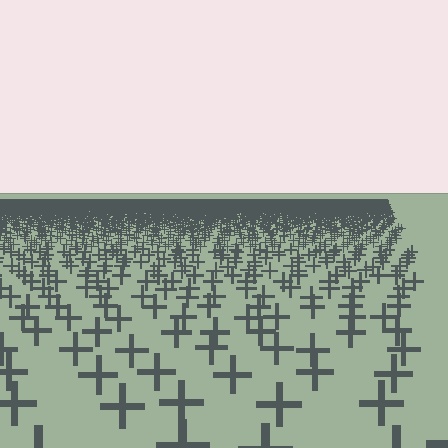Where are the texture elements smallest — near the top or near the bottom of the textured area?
Near the top.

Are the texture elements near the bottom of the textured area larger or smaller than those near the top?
Larger. Near the bottom, elements are closer to the viewer and appear at a bigger on-screen size.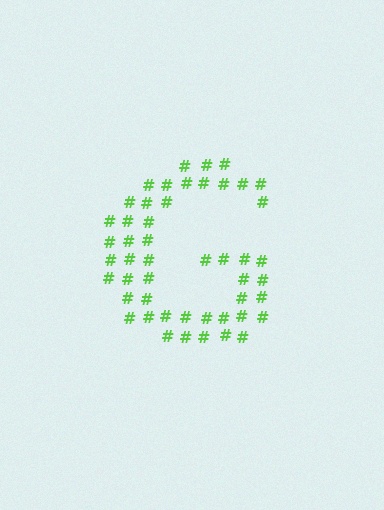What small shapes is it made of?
It is made of small hash symbols.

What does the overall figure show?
The overall figure shows the letter G.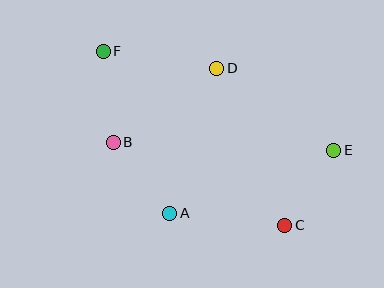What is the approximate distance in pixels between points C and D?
The distance between C and D is approximately 171 pixels.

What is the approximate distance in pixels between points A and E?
The distance between A and E is approximately 176 pixels.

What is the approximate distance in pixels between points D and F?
The distance between D and F is approximately 115 pixels.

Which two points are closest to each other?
Points C and E are closest to each other.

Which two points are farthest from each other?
Points C and F are farthest from each other.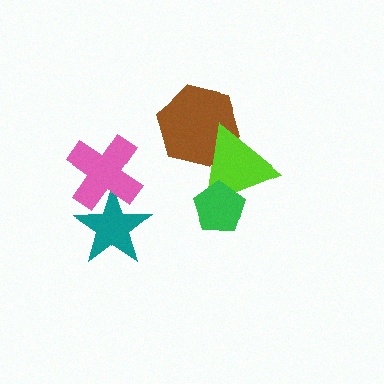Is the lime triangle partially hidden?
Yes, it is partially covered by another shape.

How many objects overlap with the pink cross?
1 object overlaps with the pink cross.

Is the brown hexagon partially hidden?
Yes, it is partially covered by another shape.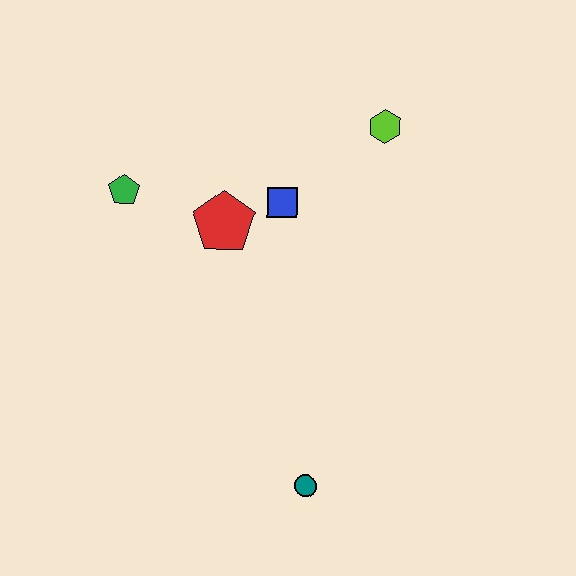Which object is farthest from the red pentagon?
The teal circle is farthest from the red pentagon.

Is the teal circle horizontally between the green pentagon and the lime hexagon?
Yes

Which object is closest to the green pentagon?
The red pentagon is closest to the green pentagon.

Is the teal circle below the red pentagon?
Yes